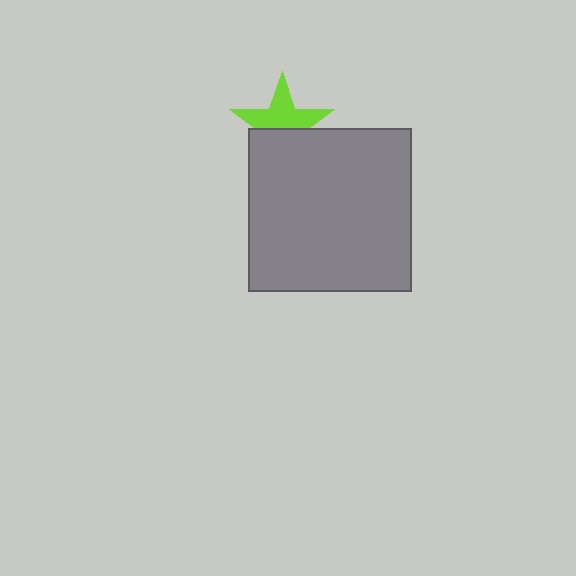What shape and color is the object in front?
The object in front is a gray square.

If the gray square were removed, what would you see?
You would see the complete lime star.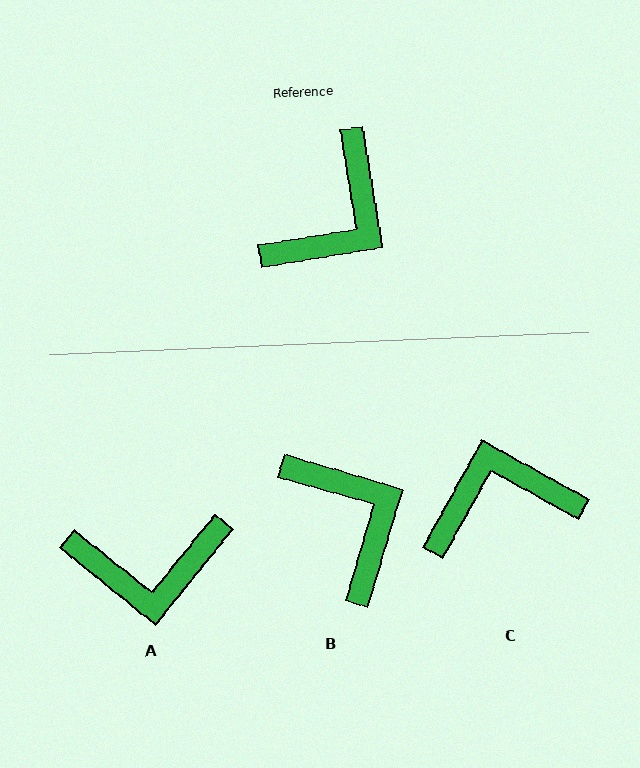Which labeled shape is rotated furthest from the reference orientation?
C, about 142 degrees away.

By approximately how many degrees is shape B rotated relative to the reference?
Approximately 64 degrees counter-clockwise.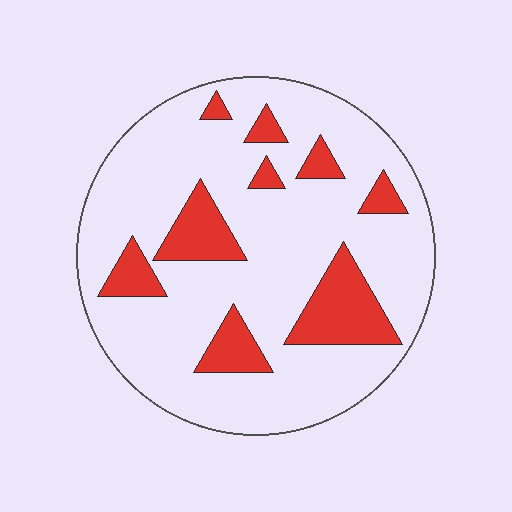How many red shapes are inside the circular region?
9.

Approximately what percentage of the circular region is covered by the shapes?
Approximately 20%.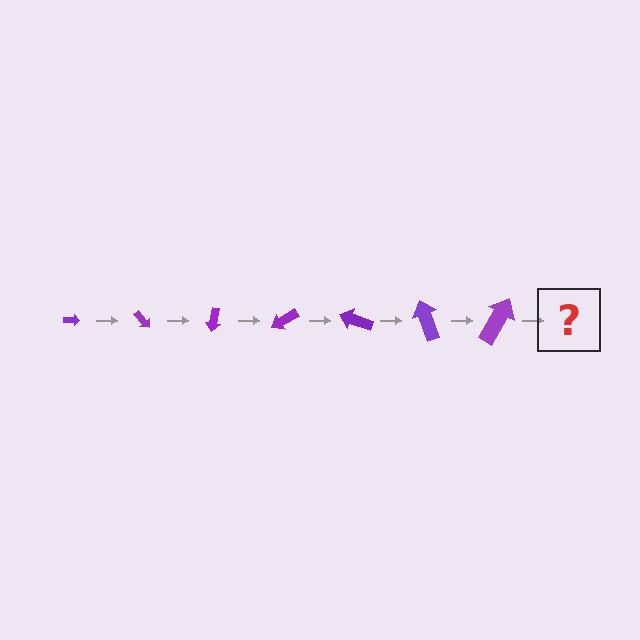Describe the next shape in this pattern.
It should be an arrow, larger than the previous one and rotated 350 degrees from the start.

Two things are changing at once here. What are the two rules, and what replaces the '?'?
The two rules are that the arrow grows larger each step and it rotates 50 degrees each step. The '?' should be an arrow, larger than the previous one and rotated 350 degrees from the start.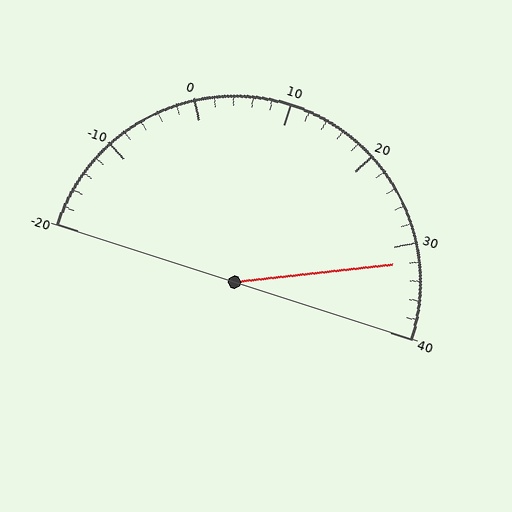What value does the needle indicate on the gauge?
The needle indicates approximately 32.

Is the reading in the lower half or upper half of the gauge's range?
The reading is in the upper half of the range (-20 to 40).